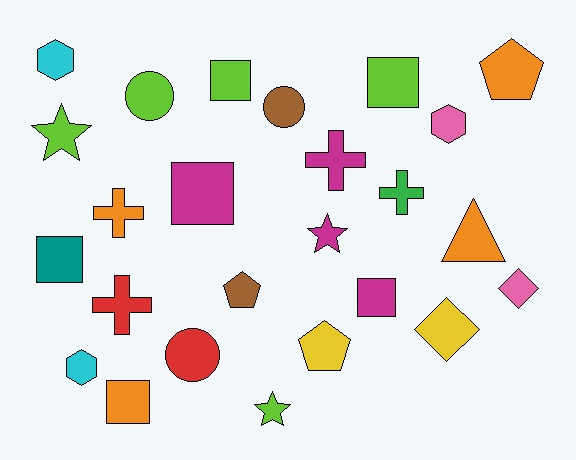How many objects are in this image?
There are 25 objects.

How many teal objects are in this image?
There is 1 teal object.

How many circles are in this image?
There are 3 circles.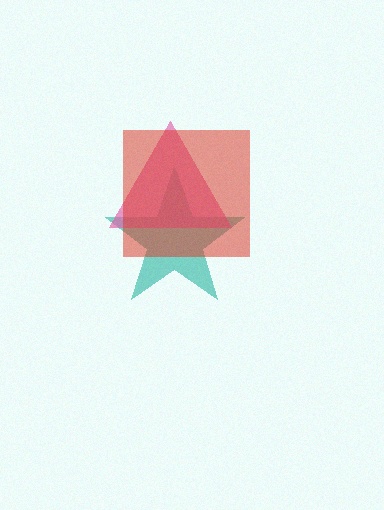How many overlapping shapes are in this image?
There are 3 overlapping shapes in the image.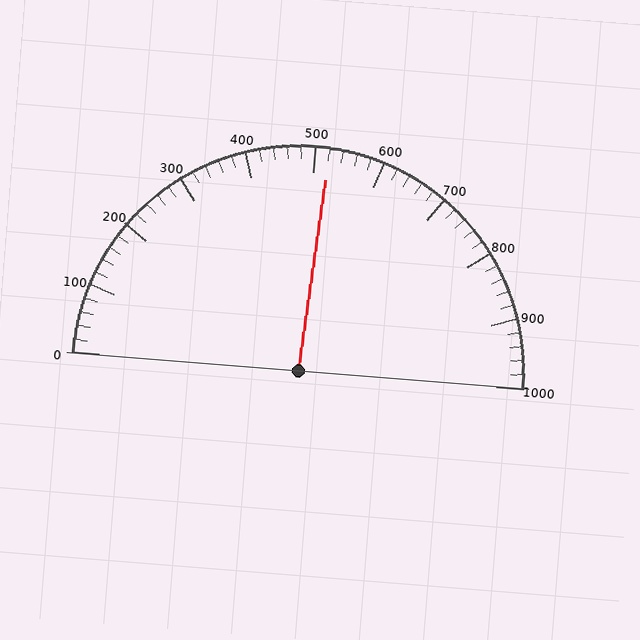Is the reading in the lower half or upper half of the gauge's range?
The reading is in the upper half of the range (0 to 1000).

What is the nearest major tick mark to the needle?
The nearest major tick mark is 500.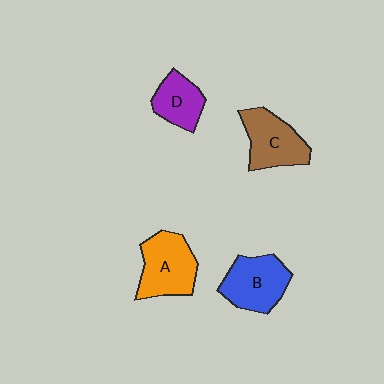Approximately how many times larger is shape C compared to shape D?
Approximately 1.4 times.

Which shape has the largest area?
Shape A (orange).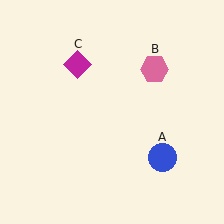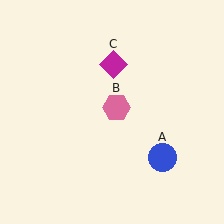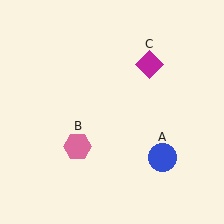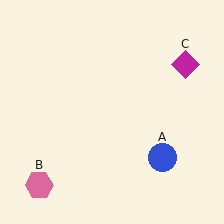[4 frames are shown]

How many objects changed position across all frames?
2 objects changed position: pink hexagon (object B), magenta diamond (object C).